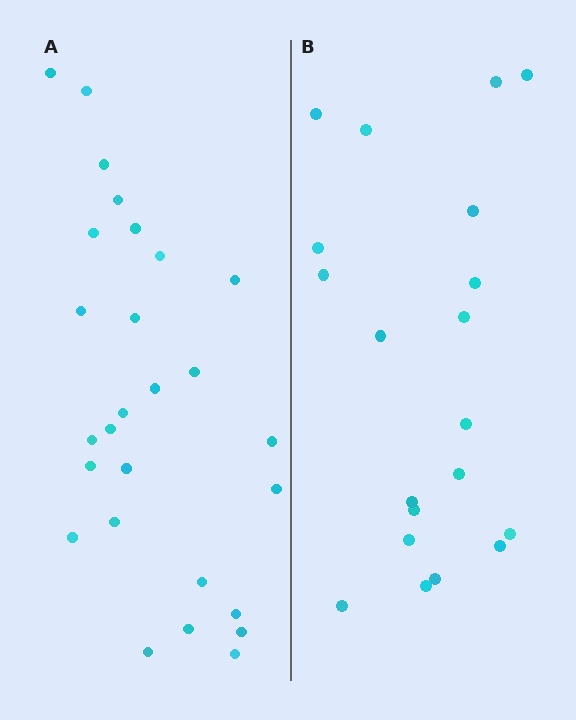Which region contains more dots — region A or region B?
Region A (the left region) has more dots.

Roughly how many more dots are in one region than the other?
Region A has roughly 8 or so more dots than region B.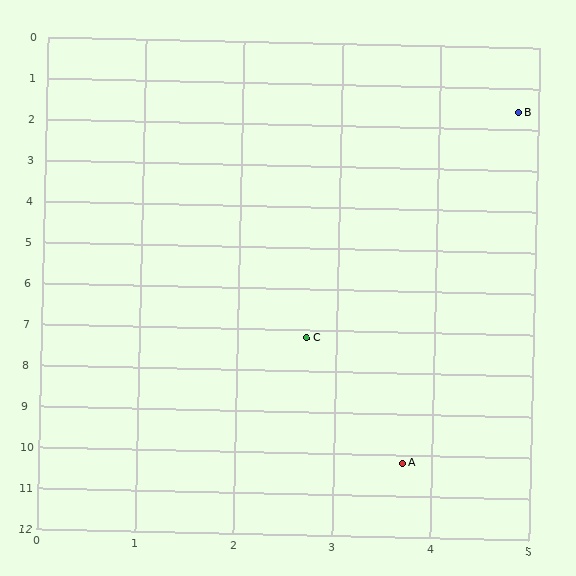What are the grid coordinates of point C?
Point C is at approximately (2.7, 7.2).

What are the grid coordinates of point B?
Point B is at approximately (4.8, 1.6).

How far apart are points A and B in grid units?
Points A and B are about 8.7 grid units apart.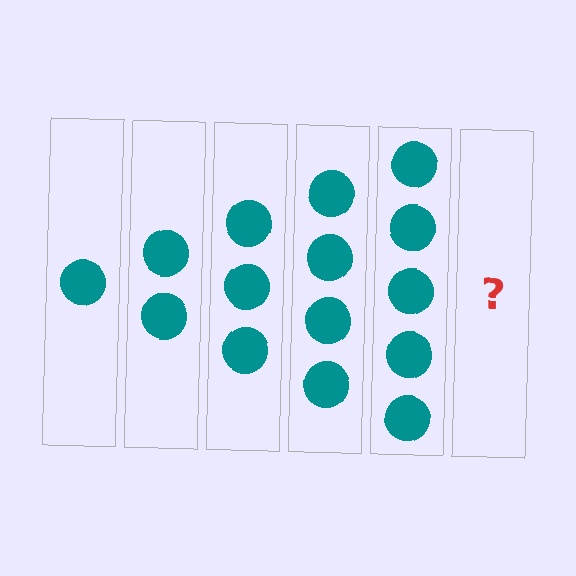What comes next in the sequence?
The next element should be 6 circles.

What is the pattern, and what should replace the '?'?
The pattern is that each step adds one more circle. The '?' should be 6 circles.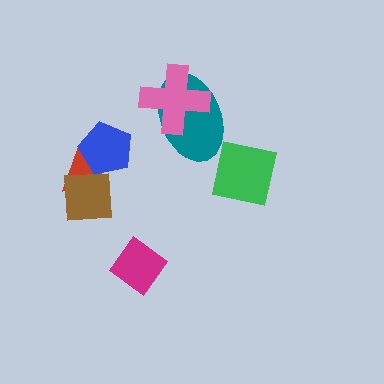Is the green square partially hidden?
No, no other shape covers it.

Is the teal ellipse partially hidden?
Yes, it is partially covered by another shape.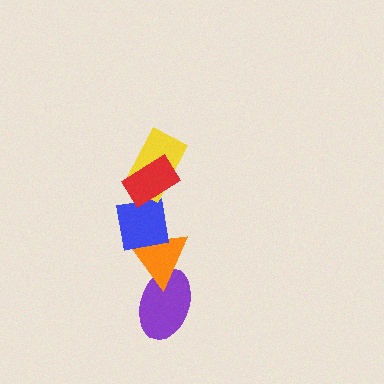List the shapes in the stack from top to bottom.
From top to bottom: the red rectangle, the yellow rectangle, the blue square, the orange triangle, the purple ellipse.